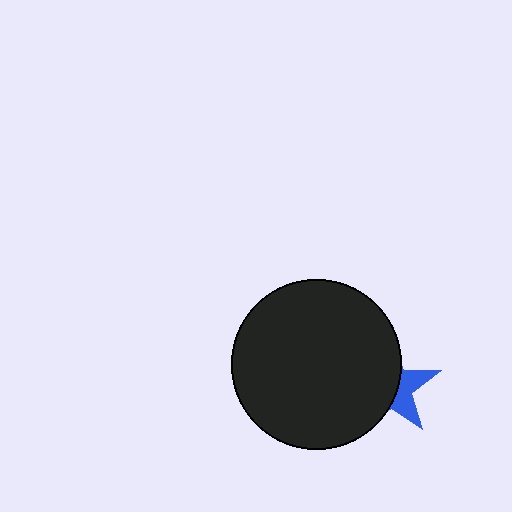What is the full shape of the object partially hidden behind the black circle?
The partially hidden object is a blue star.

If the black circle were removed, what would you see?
You would see the complete blue star.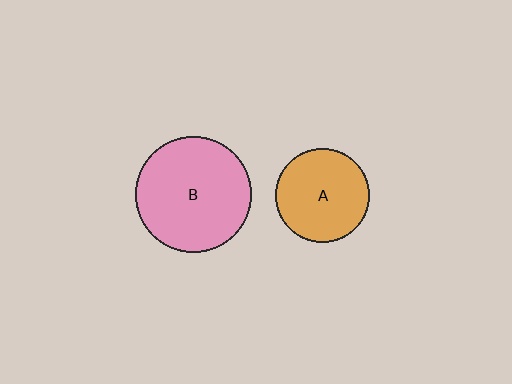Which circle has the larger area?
Circle B (pink).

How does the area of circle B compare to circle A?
Approximately 1.5 times.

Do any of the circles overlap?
No, none of the circles overlap.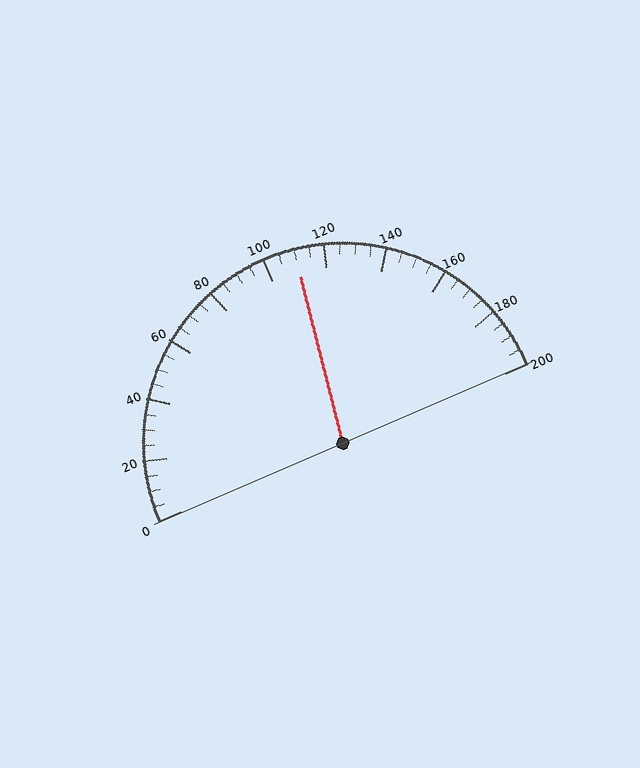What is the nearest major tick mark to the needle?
The nearest major tick mark is 120.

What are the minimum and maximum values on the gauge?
The gauge ranges from 0 to 200.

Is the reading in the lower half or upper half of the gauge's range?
The reading is in the upper half of the range (0 to 200).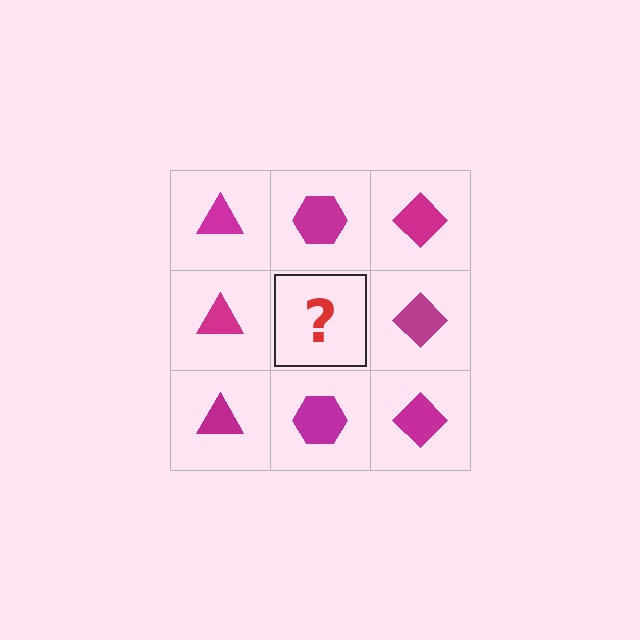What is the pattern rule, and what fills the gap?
The rule is that each column has a consistent shape. The gap should be filled with a magenta hexagon.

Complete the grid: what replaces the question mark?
The question mark should be replaced with a magenta hexagon.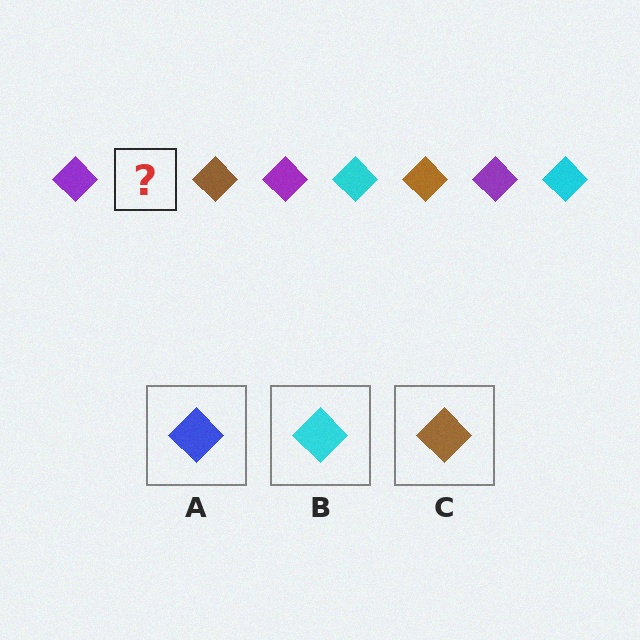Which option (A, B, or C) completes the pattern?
B.